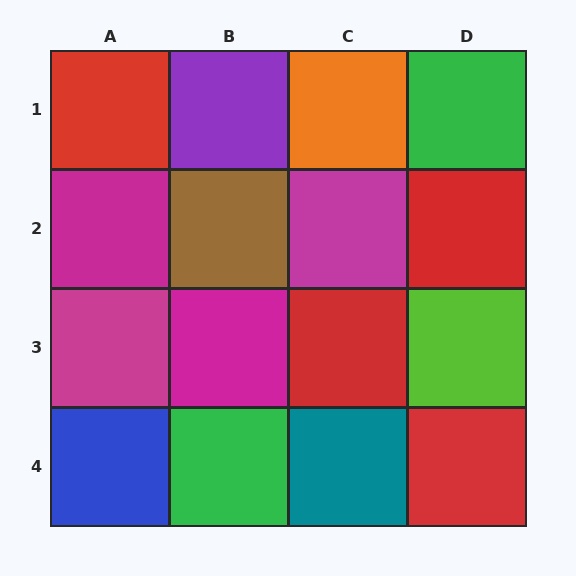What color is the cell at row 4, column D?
Red.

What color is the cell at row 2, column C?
Magenta.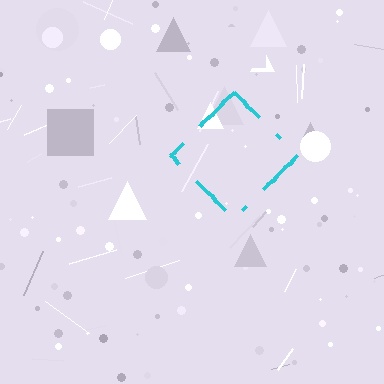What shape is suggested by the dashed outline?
The dashed outline suggests a diamond.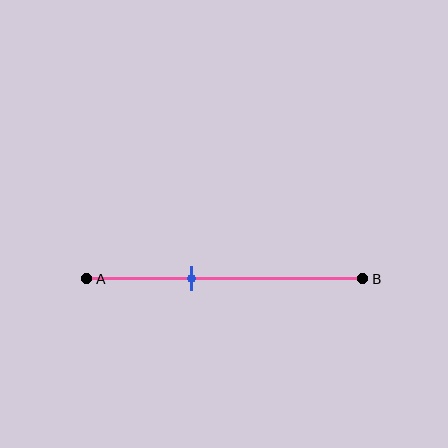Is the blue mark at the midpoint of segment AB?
No, the mark is at about 40% from A, not at the 50% midpoint.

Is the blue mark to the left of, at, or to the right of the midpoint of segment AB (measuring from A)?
The blue mark is to the left of the midpoint of segment AB.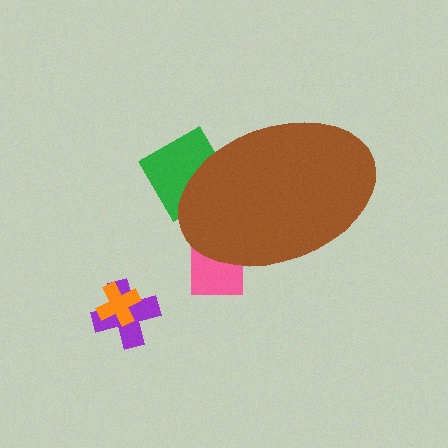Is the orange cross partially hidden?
No, the orange cross is fully visible.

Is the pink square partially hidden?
Yes, the pink square is partially hidden behind the brown ellipse.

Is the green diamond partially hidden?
Yes, the green diamond is partially hidden behind the brown ellipse.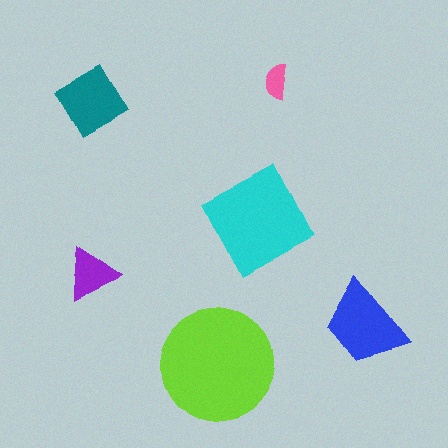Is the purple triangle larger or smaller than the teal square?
Smaller.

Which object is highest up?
The pink semicircle is topmost.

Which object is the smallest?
The pink semicircle.